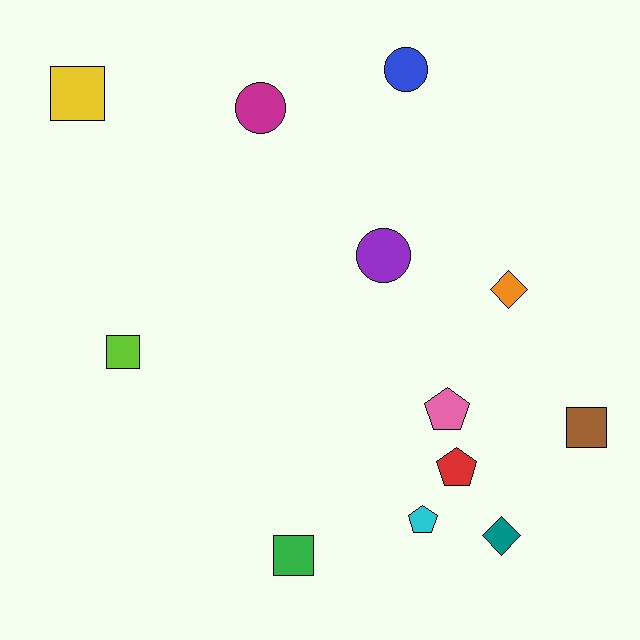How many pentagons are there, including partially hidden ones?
There are 3 pentagons.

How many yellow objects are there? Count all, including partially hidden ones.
There is 1 yellow object.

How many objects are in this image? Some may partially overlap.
There are 12 objects.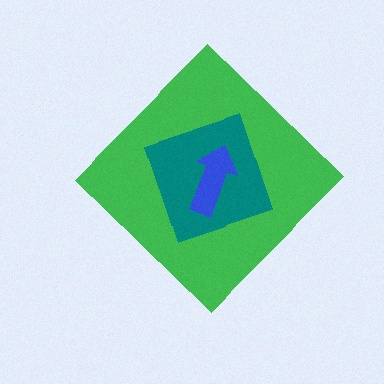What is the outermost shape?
The green diamond.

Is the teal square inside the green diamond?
Yes.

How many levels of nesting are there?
3.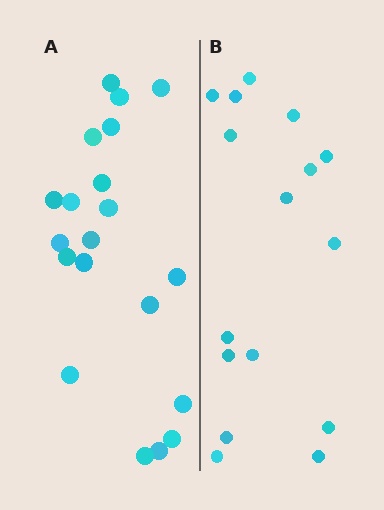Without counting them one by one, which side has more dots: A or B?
Region A (the left region) has more dots.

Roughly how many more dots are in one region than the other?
Region A has about 4 more dots than region B.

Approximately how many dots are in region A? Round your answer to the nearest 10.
About 20 dots.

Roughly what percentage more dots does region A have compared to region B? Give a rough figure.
About 25% more.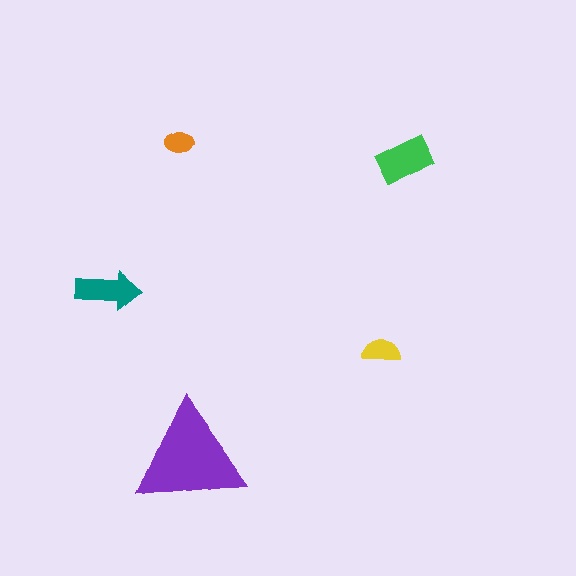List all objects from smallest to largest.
The orange ellipse, the yellow semicircle, the teal arrow, the green rectangle, the purple triangle.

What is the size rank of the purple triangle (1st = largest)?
1st.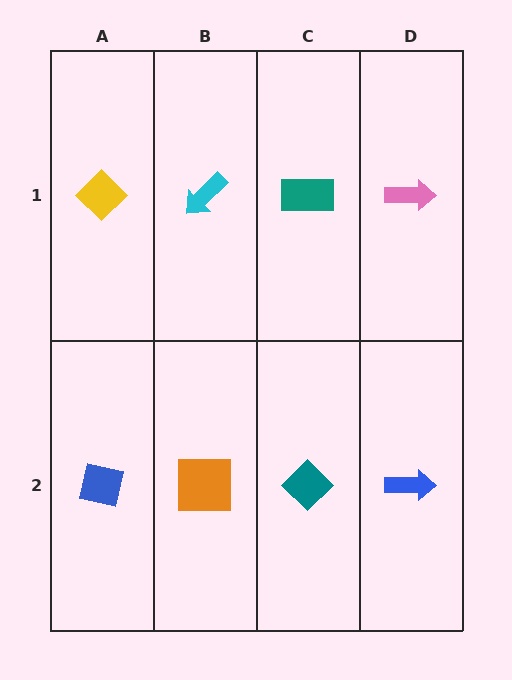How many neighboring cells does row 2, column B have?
3.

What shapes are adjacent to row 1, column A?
A blue square (row 2, column A), a cyan arrow (row 1, column B).